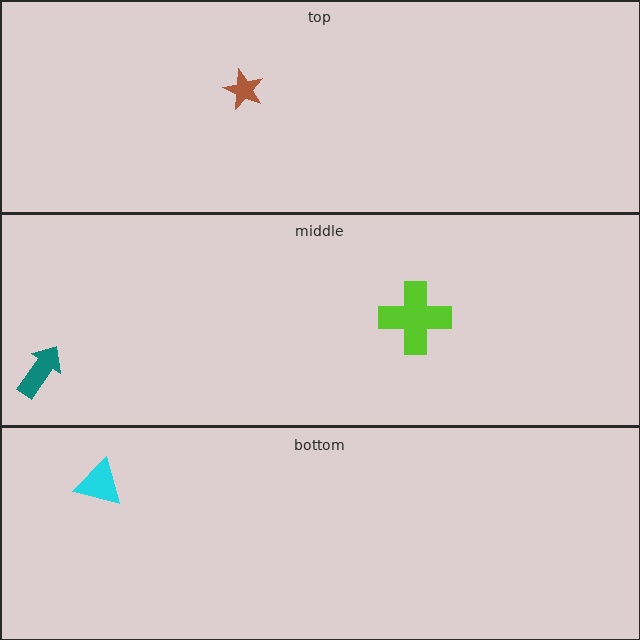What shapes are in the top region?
The brown star.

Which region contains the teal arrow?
The middle region.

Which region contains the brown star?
The top region.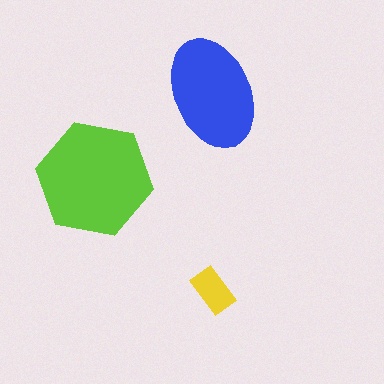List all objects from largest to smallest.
The lime hexagon, the blue ellipse, the yellow rectangle.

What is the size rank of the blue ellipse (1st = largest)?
2nd.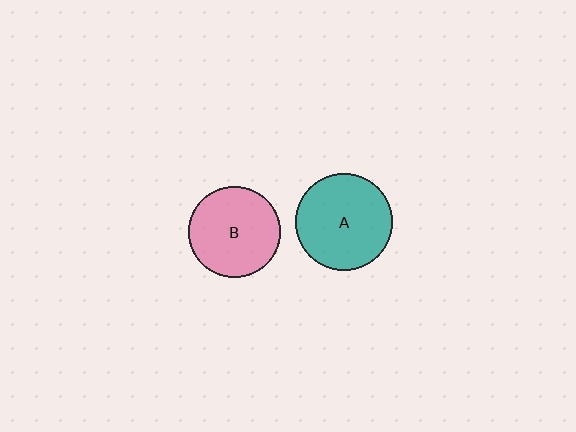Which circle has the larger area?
Circle A (teal).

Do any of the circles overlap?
No, none of the circles overlap.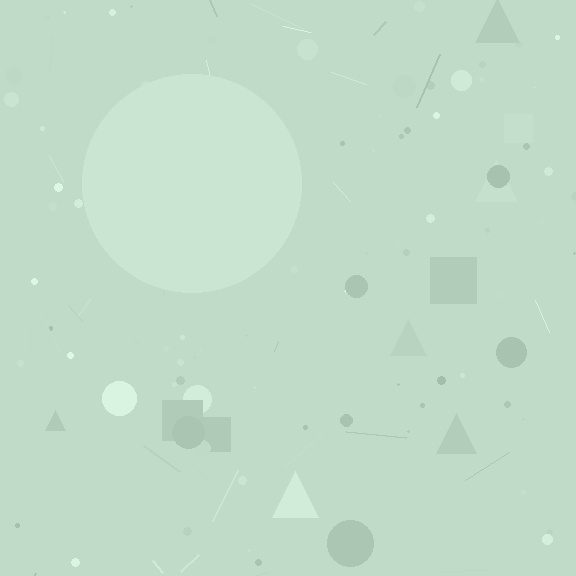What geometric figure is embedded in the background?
A circle is embedded in the background.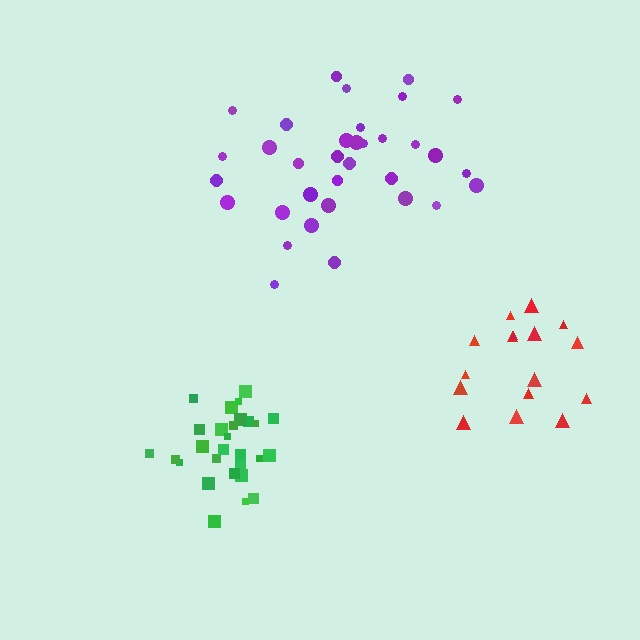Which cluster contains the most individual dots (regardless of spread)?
Purple (34).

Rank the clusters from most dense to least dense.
green, red, purple.